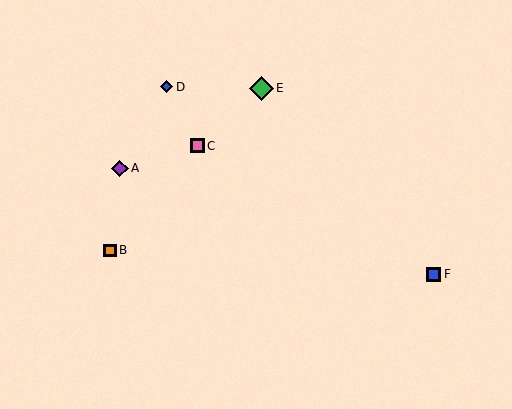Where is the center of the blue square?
The center of the blue square is at (433, 274).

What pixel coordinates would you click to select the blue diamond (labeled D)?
Click at (167, 87) to select the blue diamond D.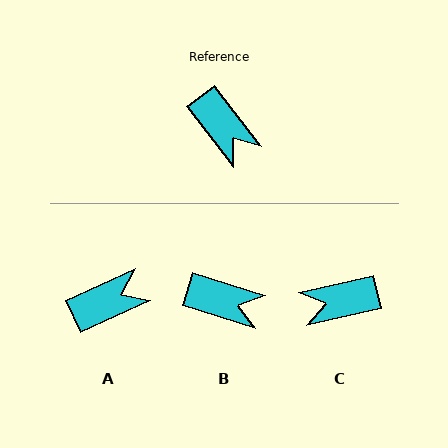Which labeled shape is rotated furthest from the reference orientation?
C, about 115 degrees away.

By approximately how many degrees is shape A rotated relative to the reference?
Approximately 77 degrees counter-clockwise.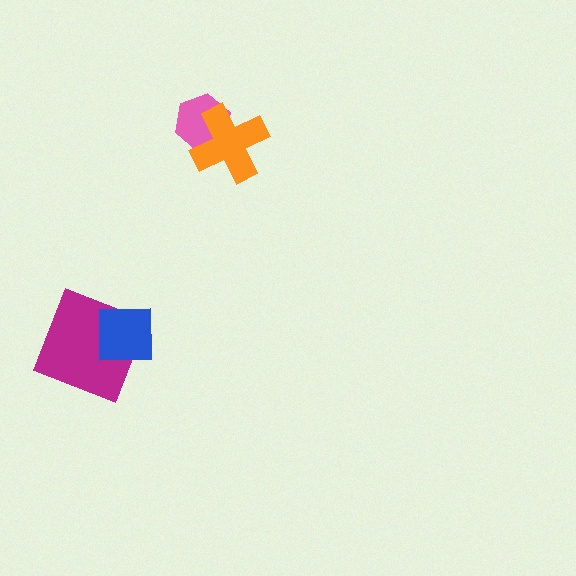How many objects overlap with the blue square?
1 object overlaps with the blue square.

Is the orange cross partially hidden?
No, no other shape covers it.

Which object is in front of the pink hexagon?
The orange cross is in front of the pink hexagon.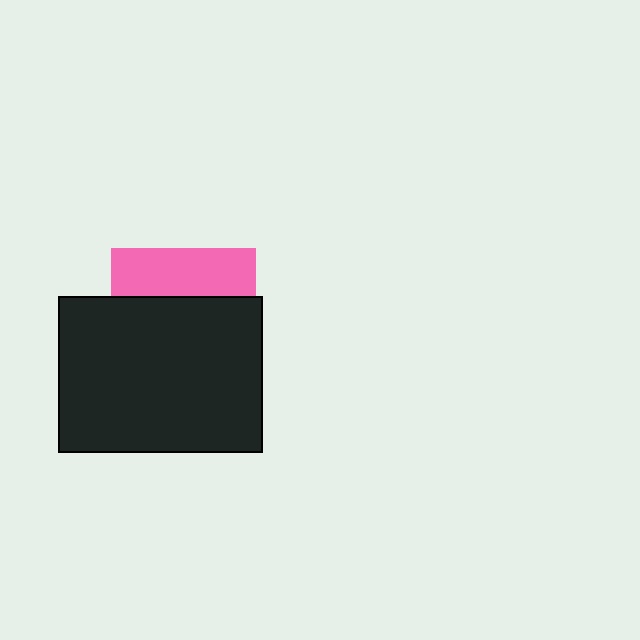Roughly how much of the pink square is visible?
A small part of it is visible (roughly 33%).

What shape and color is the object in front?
The object in front is a black rectangle.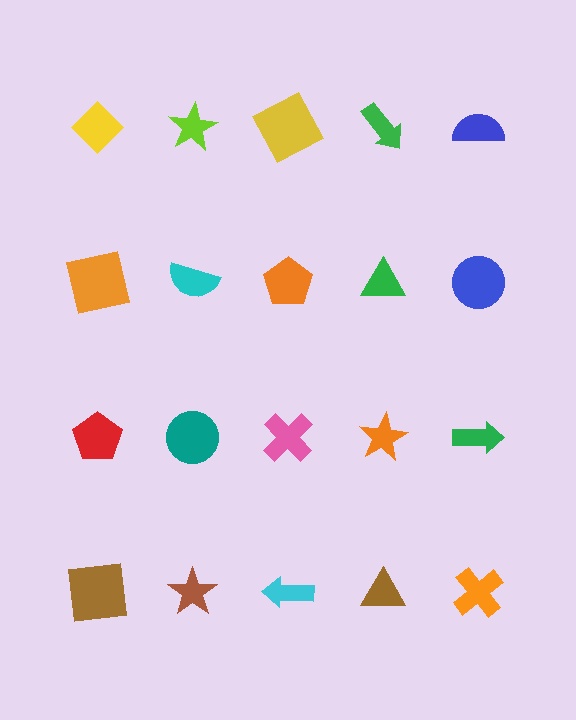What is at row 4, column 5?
An orange cross.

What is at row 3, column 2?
A teal circle.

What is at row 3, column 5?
A green arrow.